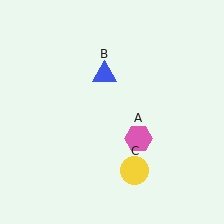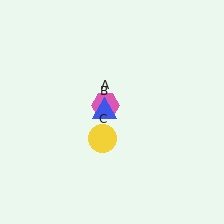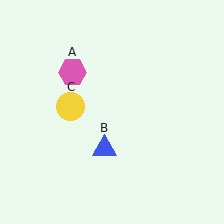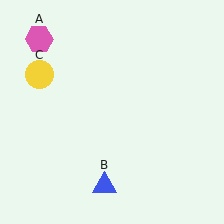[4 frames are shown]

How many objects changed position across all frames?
3 objects changed position: pink hexagon (object A), blue triangle (object B), yellow circle (object C).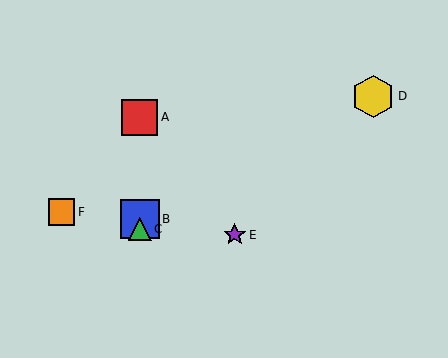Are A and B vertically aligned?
Yes, both are at x≈140.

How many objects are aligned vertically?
3 objects (A, B, C) are aligned vertically.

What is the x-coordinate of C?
Object C is at x≈140.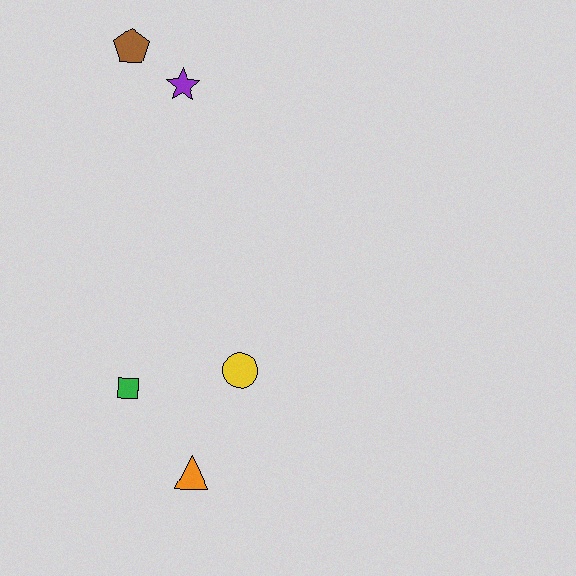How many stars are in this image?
There is 1 star.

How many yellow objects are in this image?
There is 1 yellow object.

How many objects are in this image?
There are 5 objects.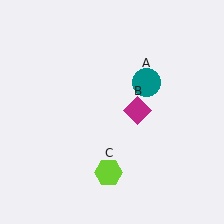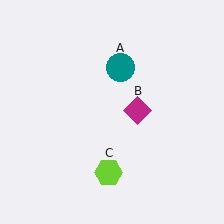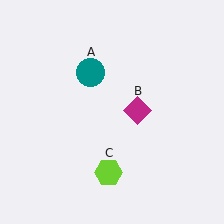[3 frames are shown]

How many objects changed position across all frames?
1 object changed position: teal circle (object A).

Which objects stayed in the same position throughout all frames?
Magenta diamond (object B) and lime hexagon (object C) remained stationary.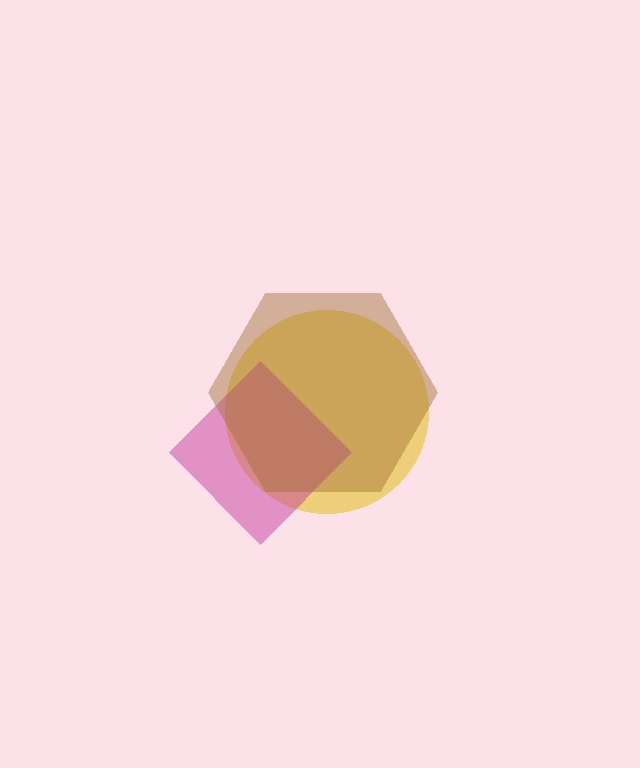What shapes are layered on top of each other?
The layered shapes are: a yellow circle, a magenta diamond, a brown hexagon.